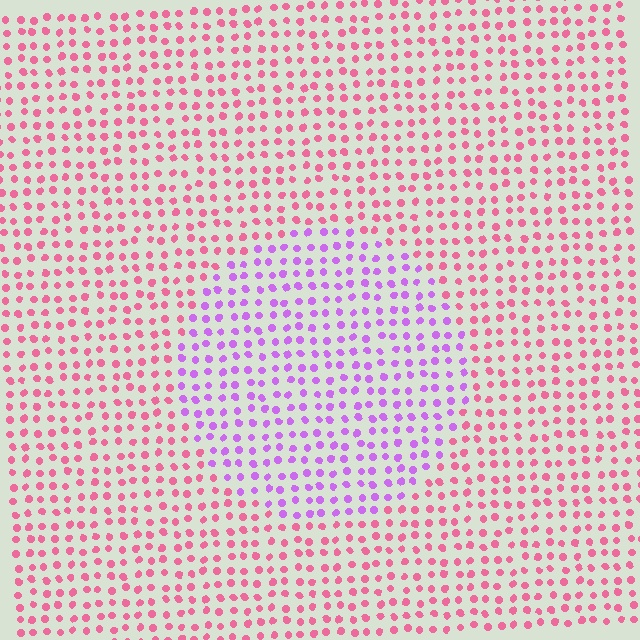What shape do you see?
I see a circle.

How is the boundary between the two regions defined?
The boundary is defined purely by a slight shift in hue (about 52 degrees). Spacing, size, and orientation are identical on both sides.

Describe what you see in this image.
The image is filled with small pink elements in a uniform arrangement. A circle-shaped region is visible where the elements are tinted to a slightly different hue, forming a subtle color boundary.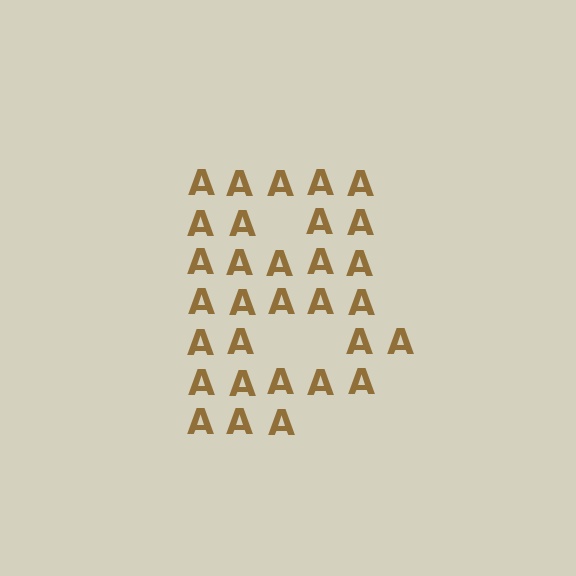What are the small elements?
The small elements are letter A's.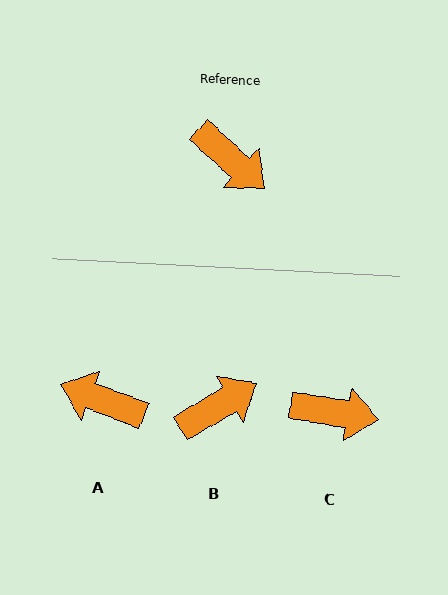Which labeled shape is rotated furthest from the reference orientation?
A, about 159 degrees away.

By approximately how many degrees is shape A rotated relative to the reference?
Approximately 159 degrees clockwise.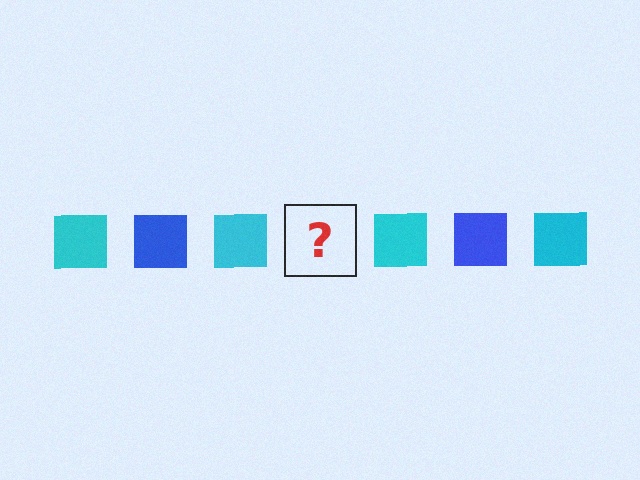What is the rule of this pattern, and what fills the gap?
The rule is that the pattern cycles through cyan, blue squares. The gap should be filled with a blue square.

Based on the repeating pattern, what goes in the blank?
The blank should be a blue square.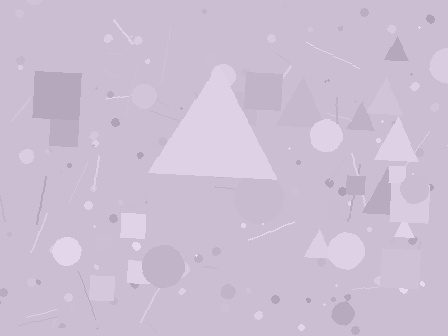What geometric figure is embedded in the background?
A triangle is embedded in the background.